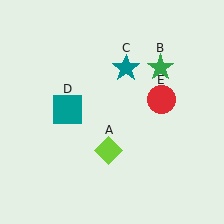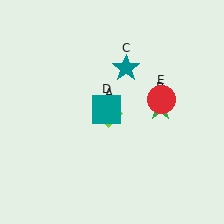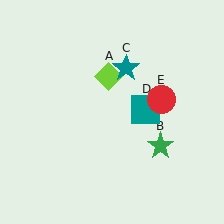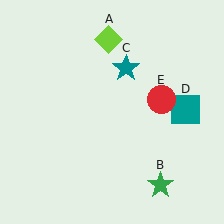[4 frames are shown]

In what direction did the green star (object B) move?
The green star (object B) moved down.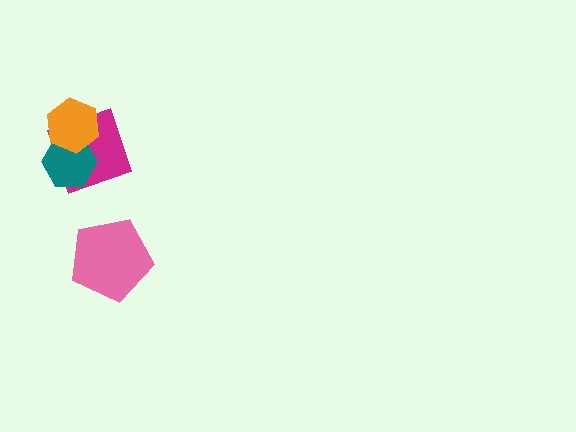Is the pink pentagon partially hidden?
No, no other shape covers it.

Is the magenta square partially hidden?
Yes, it is partially covered by another shape.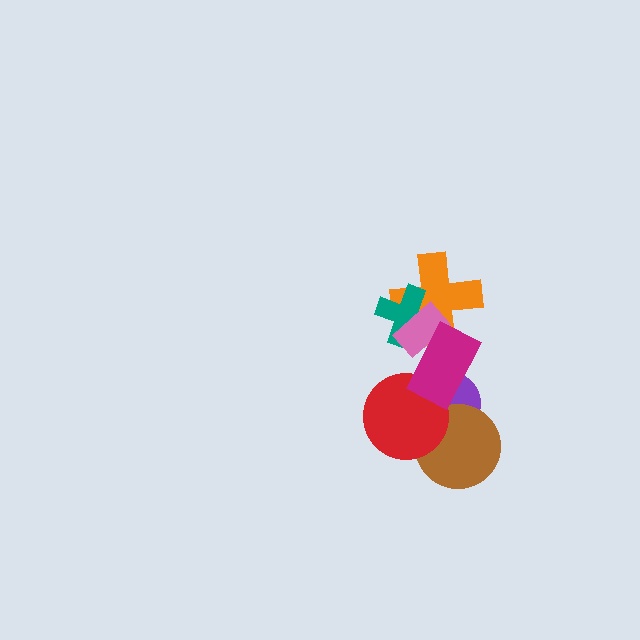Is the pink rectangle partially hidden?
Yes, it is partially covered by another shape.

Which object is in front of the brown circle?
The red circle is in front of the brown circle.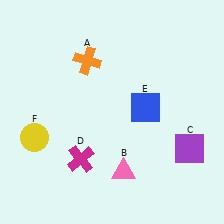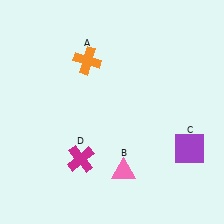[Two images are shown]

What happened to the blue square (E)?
The blue square (E) was removed in Image 2. It was in the top-right area of Image 1.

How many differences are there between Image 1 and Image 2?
There are 2 differences between the two images.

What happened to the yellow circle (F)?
The yellow circle (F) was removed in Image 2. It was in the bottom-left area of Image 1.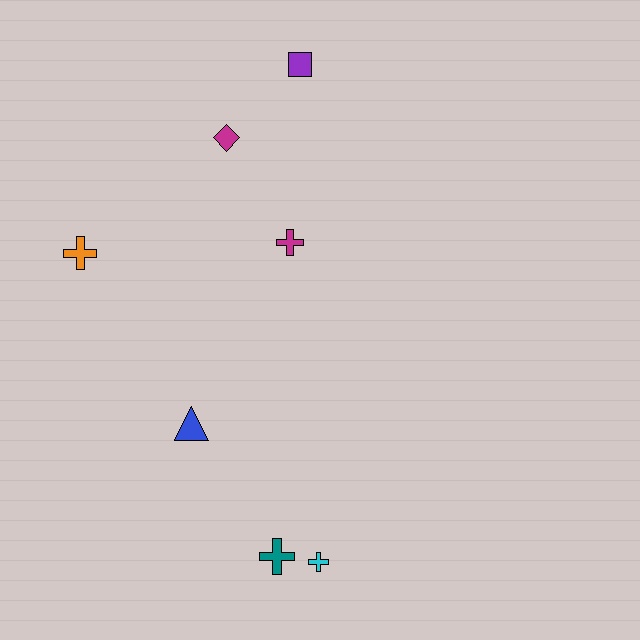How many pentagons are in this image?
There are no pentagons.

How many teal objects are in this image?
There is 1 teal object.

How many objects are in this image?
There are 7 objects.